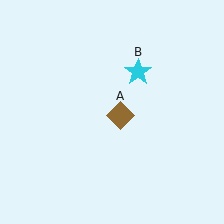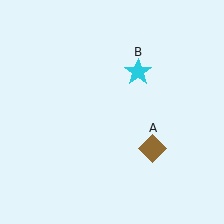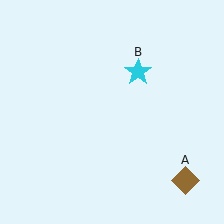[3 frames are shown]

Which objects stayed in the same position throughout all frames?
Cyan star (object B) remained stationary.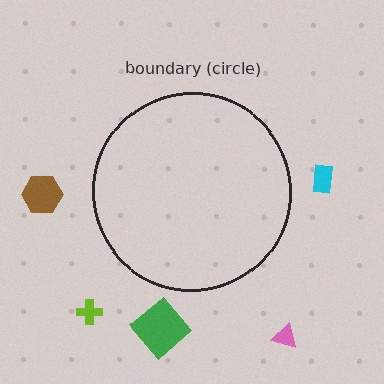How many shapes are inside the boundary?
0 inside, 5 outside.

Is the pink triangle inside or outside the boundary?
Outside.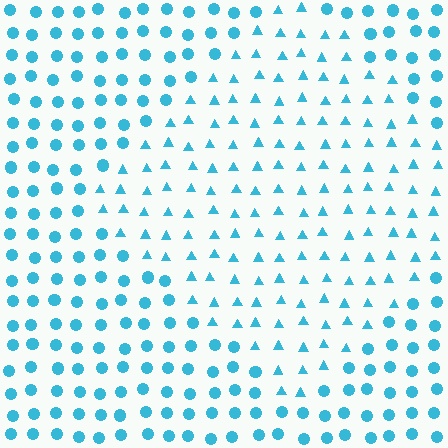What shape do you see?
I see a diamond.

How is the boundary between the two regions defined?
The boundary is defined by a change in element shape: triangles inside vs. circles outside. All elements share the same color and spacing.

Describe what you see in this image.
The image is filled with small cyan elements arranged in a uniform grid. A diamond-shaped region contains triangles, while the surrounding area contains circles. The boundary is defined purely by the change in element shape.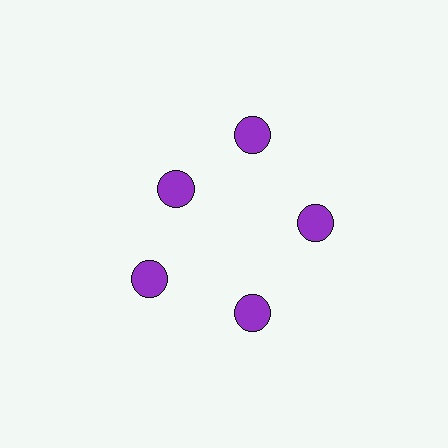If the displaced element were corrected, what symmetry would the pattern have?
It would have 5-fold rotational symmetry — the pattern would map onto itself every 72 degrees.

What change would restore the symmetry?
The symmetry would be restored by moving it outward, back onto the ring so that all 5 circles sit at equal angles and equal distance from the center.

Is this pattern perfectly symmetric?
No. The 5 purple circles are arranged in a ring, but one element near the 10 o'clock position is pulled inward toward the center, breaking the 5-fold rotational symmetry.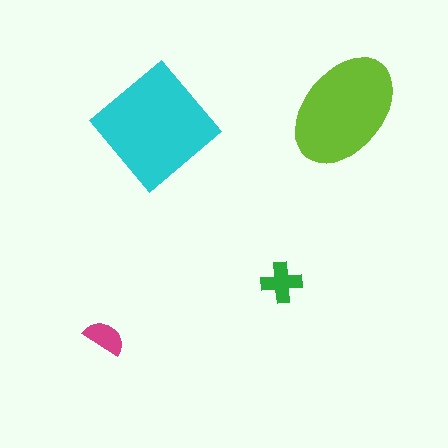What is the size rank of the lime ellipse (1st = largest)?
2nd.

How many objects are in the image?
There are 4 objects in the image.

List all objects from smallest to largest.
The magenta semicircle, the green cross, the lime ellipse, the cyan diamond.